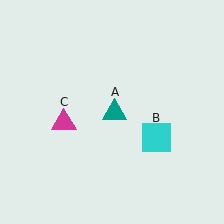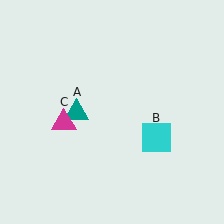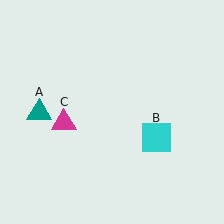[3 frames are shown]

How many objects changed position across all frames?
1 object changed position: teal triangle (object A).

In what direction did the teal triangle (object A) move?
The teal triangle (object A) moved left.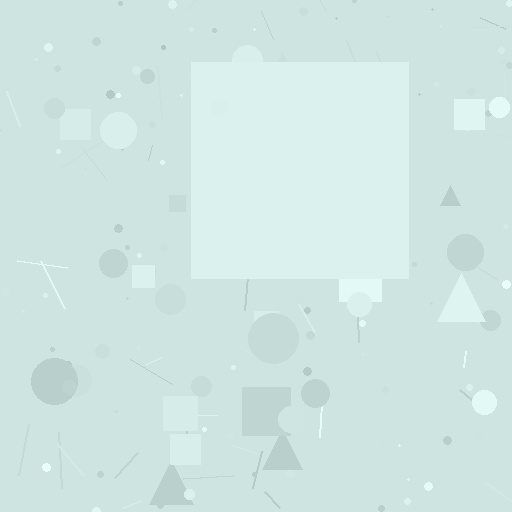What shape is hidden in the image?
A square is hidden in the image.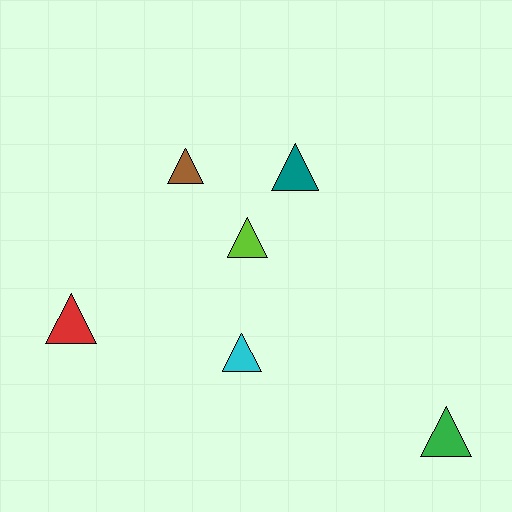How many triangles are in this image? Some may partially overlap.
There are 6 triangles.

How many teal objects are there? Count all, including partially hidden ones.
There is 1 teal object.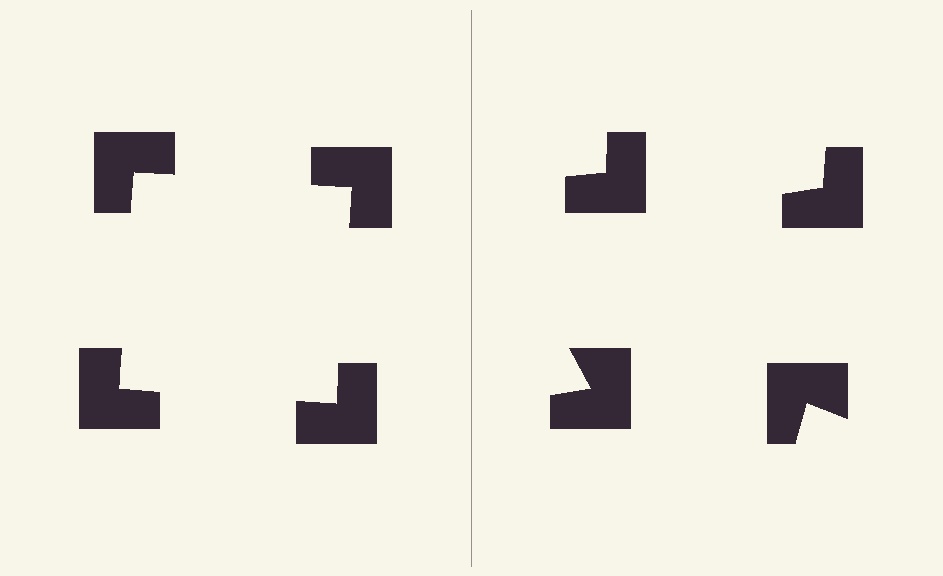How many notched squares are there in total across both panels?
8 — 4 on each side.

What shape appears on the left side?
An illusory square.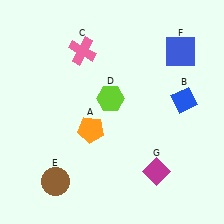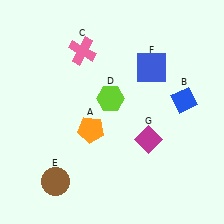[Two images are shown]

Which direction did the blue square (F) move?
The blue square (F) moved left.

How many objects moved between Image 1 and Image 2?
2 objects moved between the two images.